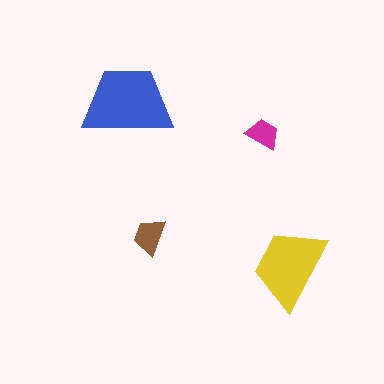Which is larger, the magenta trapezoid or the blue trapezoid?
The blue one.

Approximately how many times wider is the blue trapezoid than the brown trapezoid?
About 2.5 times wider.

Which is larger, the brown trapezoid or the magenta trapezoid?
The brown one.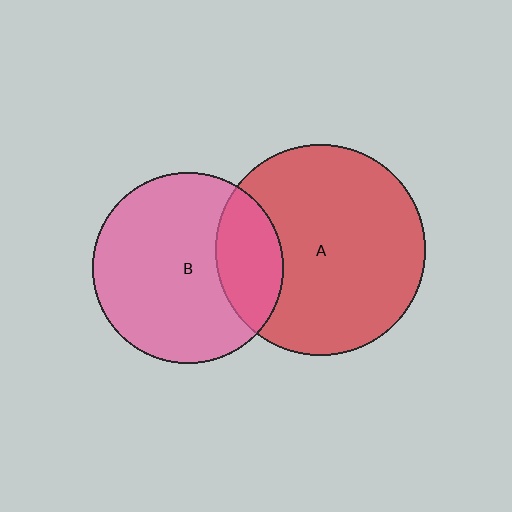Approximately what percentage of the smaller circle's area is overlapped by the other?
Approximately 25%.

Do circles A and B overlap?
Yes.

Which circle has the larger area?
Circle A (red).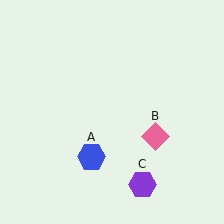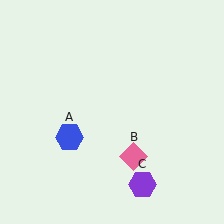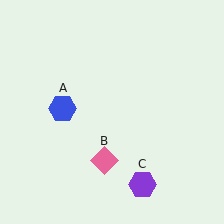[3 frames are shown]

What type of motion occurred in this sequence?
The blue hexagon (object A), pink diamond (object B) rotated clockwise around the center of the scene.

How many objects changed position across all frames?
2 objects changed position: blue hexagon (object A), pink diamond (object B).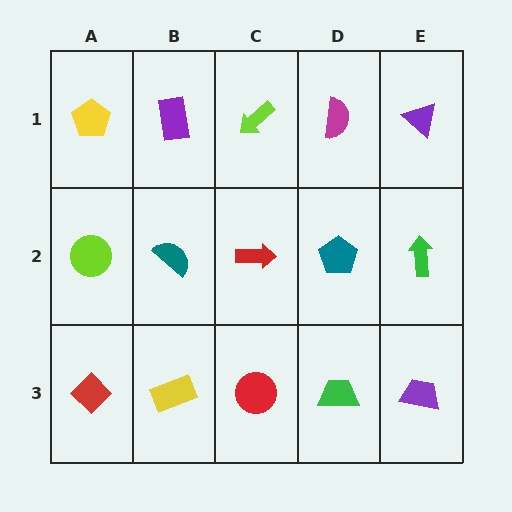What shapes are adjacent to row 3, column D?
A teal pentagon (row 2, column D), a red circle (row 3, column C), a purple trapezoid (row 3, column E).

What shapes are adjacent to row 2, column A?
A yellow pentagon (row 1, column A), a red diamond (row 3, column A), a teal semicircle (row 2, column B).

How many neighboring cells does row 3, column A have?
2.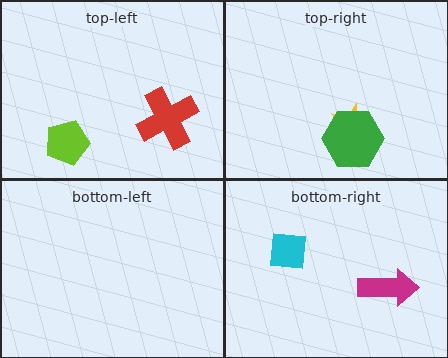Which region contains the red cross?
The top-left region.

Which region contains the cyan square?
The bottom-right region.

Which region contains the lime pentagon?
The top-left region.